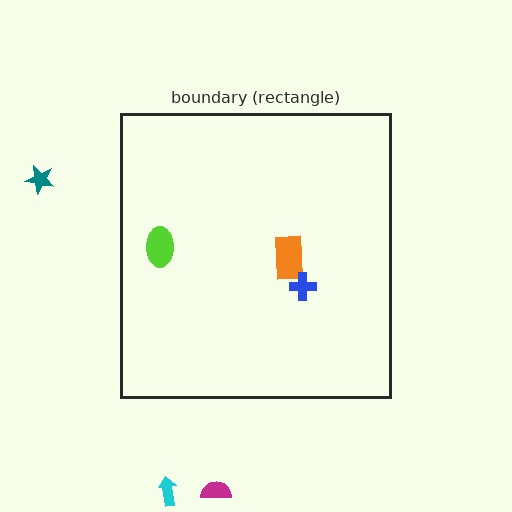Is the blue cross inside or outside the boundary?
Inside.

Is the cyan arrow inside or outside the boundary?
Outside.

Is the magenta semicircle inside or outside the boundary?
Outside.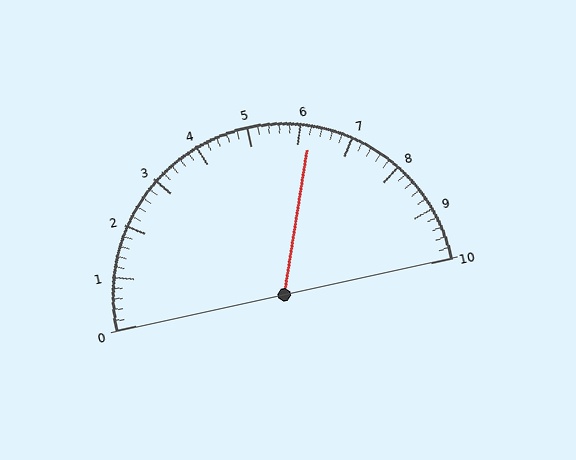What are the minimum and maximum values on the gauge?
The gauge ranges from 0 to 10.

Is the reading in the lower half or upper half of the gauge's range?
The reading is in the upper half of the range (0 to 10).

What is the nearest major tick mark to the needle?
The nearest major tick mark is 6.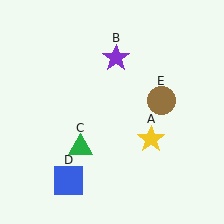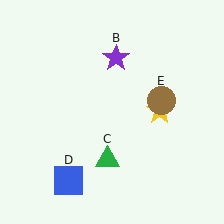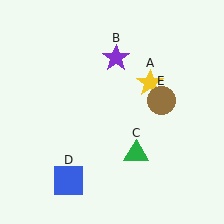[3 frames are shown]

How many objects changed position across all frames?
2 objects changed position: yellow star (object A), green triangle (object C).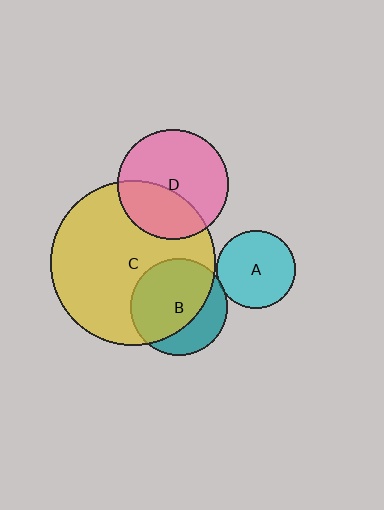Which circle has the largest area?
Circle C (yellow).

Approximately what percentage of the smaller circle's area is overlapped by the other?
Approximately 70%.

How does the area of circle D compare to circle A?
Approximately 2.0 times.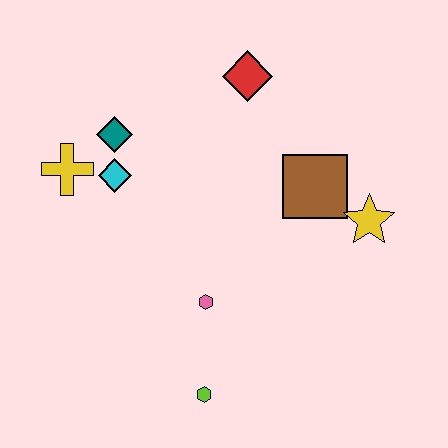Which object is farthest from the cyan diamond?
The yellow star is farthest from the cyan diamond.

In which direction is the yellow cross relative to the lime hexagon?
The yellow cross is above the lime hexagon.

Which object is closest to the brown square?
The yellow star is closest to the brown square.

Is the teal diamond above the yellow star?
Yes